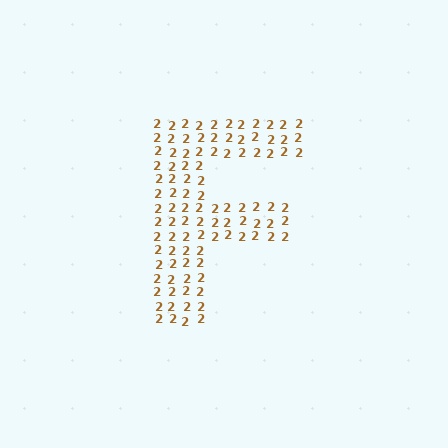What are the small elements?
The small elements are digit 2's.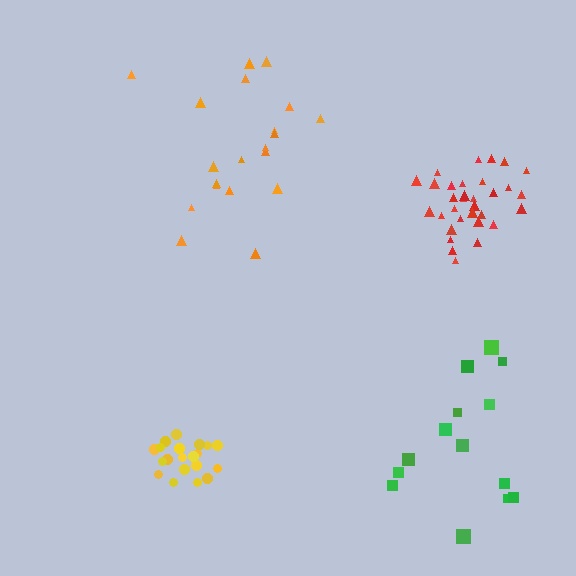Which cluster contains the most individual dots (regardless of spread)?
Red (33).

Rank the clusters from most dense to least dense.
red, yellow, green, orange.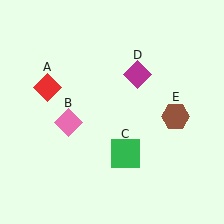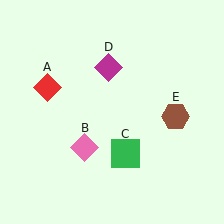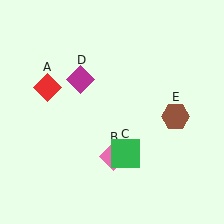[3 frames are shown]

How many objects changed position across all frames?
2 objects changed position: pink diamond (object B), magenta diamond (object D).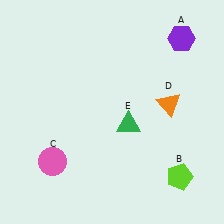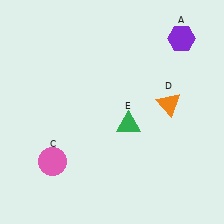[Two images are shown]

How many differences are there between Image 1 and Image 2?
There is 1 difference between the two images.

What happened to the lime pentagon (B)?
The lime pentagon (B) was removed in Image 2. It was in the bottom-right area of Image 1.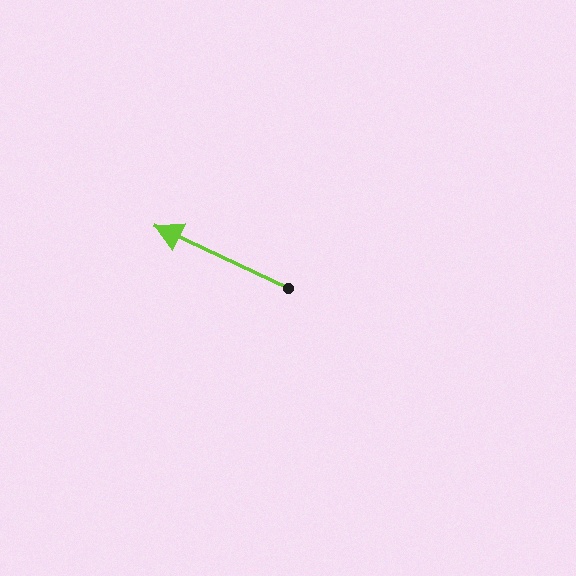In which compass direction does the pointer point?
Northwest.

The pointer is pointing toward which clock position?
Roughly 10 o'clock.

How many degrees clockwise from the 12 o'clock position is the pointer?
Approximately 295 degrees.